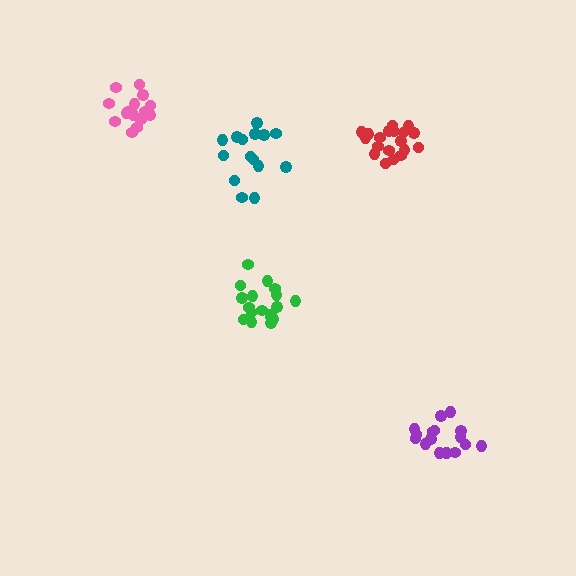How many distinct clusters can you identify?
There are 5 distinct clusters.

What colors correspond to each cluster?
The clusters are colored: purple, teal, pink, green, red.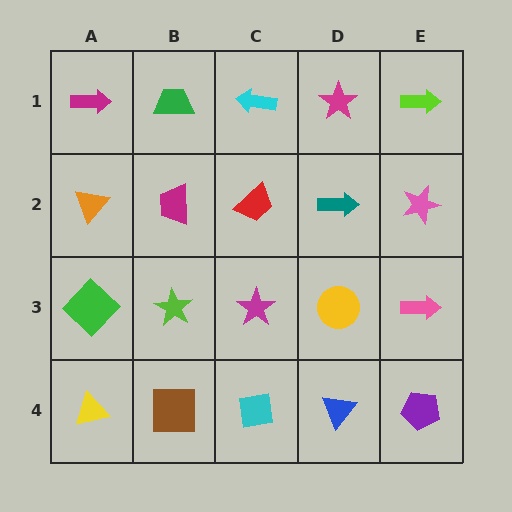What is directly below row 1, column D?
A teal arrow.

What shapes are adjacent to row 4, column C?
A magenta star (row 3, column C), a brown square (row 4, column B), a blue triangle (row 4, column D).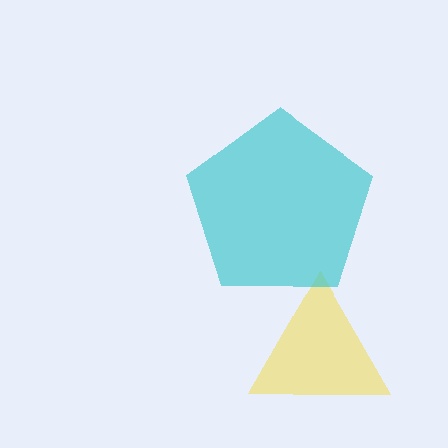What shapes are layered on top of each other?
The layered shapes are: a yellow triangle, a cyan pentagon.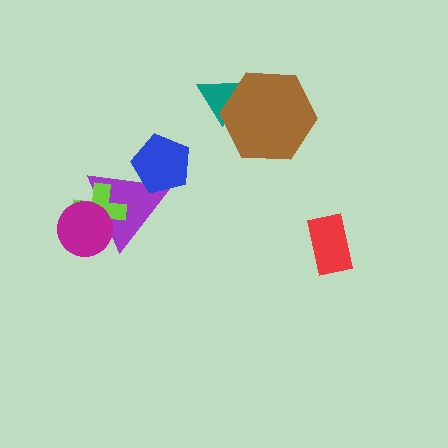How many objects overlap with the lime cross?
2 objects overlap with the lime cross.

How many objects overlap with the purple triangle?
3 objects overlap with the purple triangle.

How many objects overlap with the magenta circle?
2 objects overlap with the magenta circle.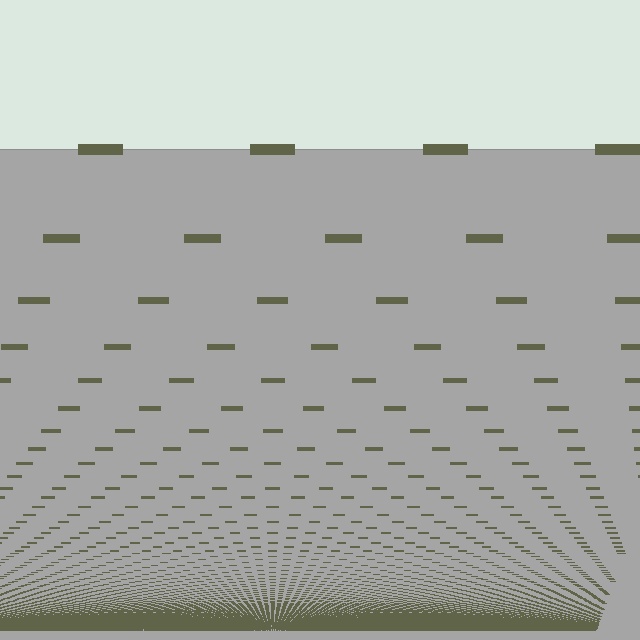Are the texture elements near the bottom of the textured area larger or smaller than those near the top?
Smaller. The gradient is inverted — elements near the bottom are smaller and denser.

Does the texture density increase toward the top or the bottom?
Density increases toward the bottom.